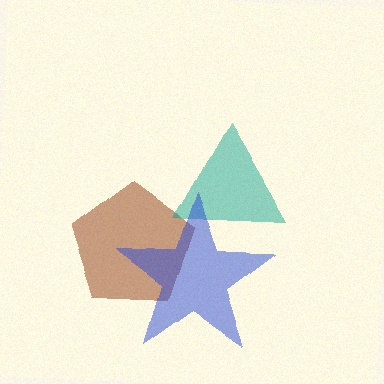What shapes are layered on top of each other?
The layered shapes are: a brown pentagon, a teal triangle, a blue star.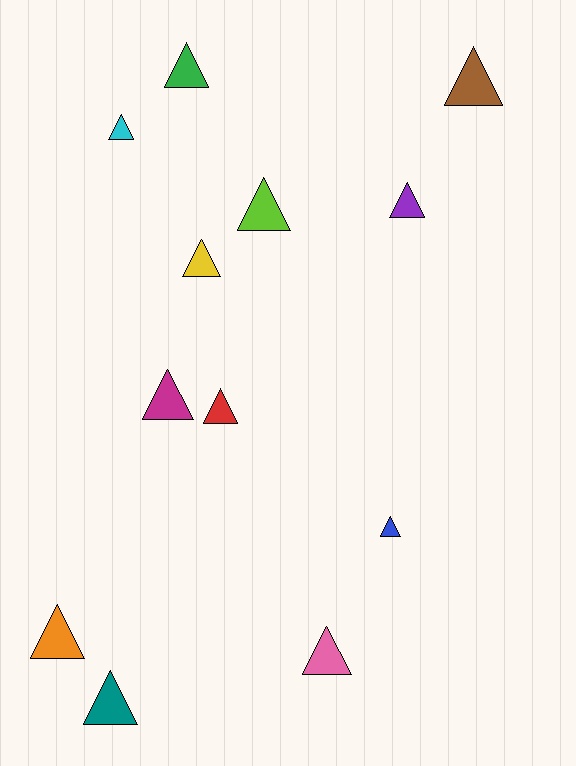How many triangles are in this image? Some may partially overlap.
There are 12 triangles.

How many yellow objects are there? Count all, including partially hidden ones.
There is 1 yellow object.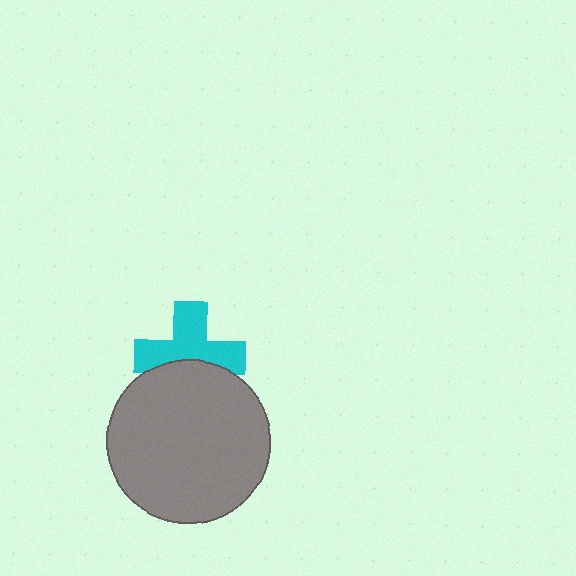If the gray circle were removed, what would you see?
You would see the complete cyan cross.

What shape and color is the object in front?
The object in front is a gray circle.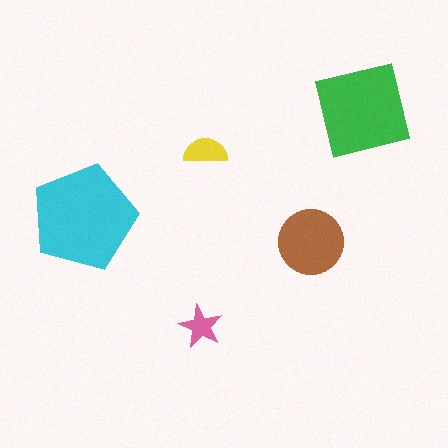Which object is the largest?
The cyan pentagon.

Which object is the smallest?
The pink star.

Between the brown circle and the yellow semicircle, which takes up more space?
The brown circle.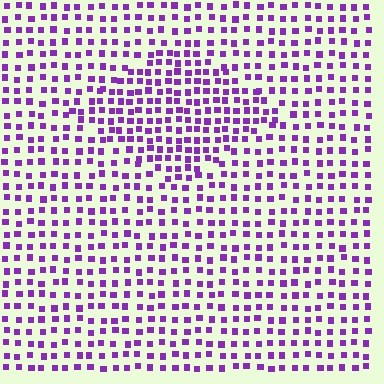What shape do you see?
I see a diamond.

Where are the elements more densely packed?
The elements are more densely packed inside the diamond boundary.